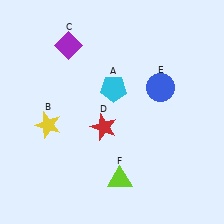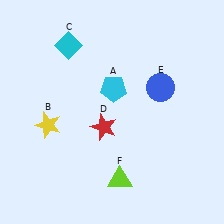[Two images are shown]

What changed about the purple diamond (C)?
In Image 1, C is purple. In Image 2, it changed to cyan.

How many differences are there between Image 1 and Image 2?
There is 1 difference between the two images.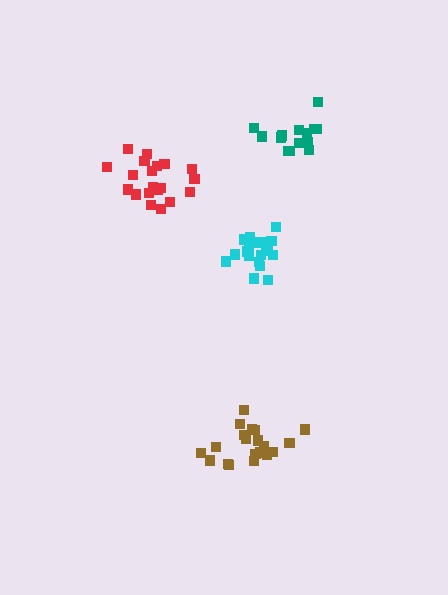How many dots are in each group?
Group 1: 20 dots, Group 2: 14 dots, Group 3: 20 dots, Group 4: 19 dots (73 total).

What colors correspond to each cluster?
The clusters are colored: red, teal, brown, cyan.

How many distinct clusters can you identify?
There are 4 distinct clusters.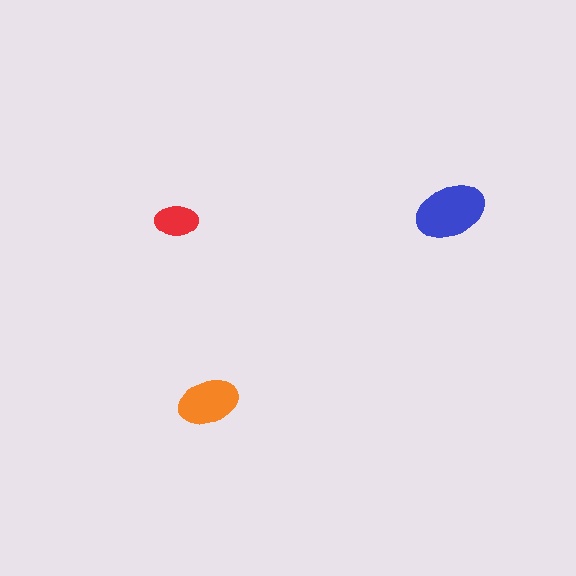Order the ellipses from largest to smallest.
the blue one, the orange one, the red one.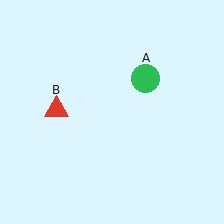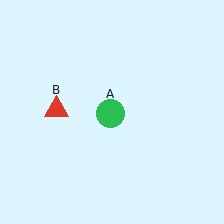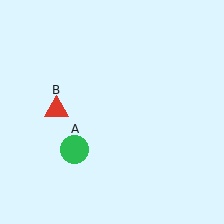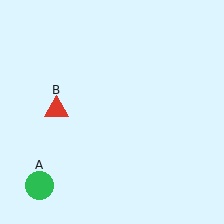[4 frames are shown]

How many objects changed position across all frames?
1 object changed position: green circle (object A).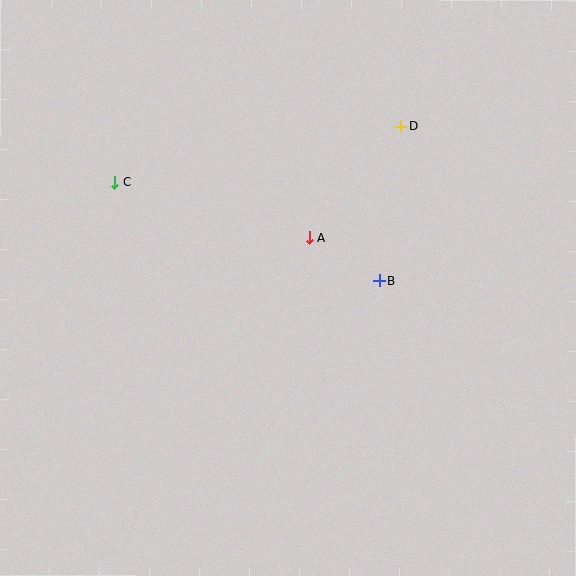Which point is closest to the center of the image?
Point A at (309, 238) is closest to the center.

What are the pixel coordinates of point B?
Point B is at (379, 281).